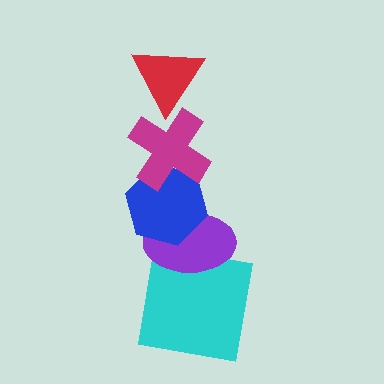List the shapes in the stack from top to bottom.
From top to bottom: the red triangle, the magenta cross, the blue hexagon, the purple ellipse, the cyan square.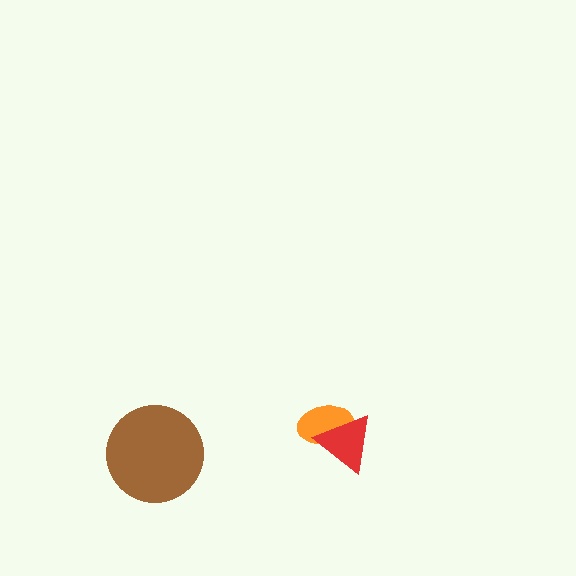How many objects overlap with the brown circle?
0 objects overlap with the brown circle.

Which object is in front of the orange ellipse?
The red triangle is in front of the orange ellipse.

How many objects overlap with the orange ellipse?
1 object overlaps with the orange ellipse.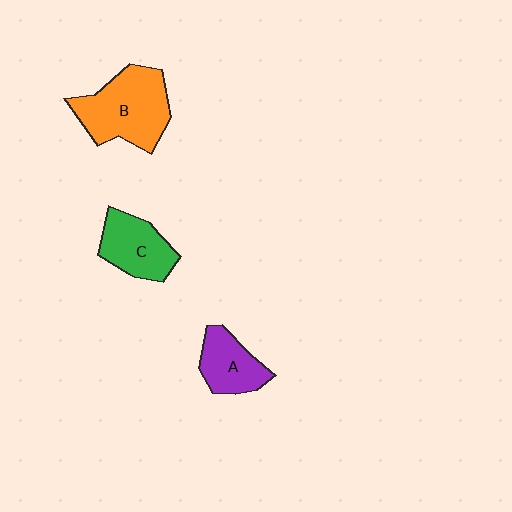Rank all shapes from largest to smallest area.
From largest to smallest: B (orange), C (green), A (purple).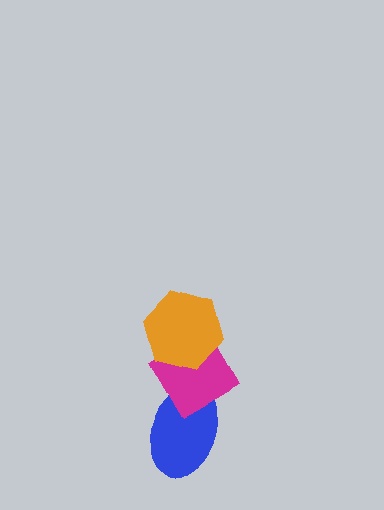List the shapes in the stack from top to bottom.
From top to bottom: the orange hexagon, the magenta diamond, the blue ellipse.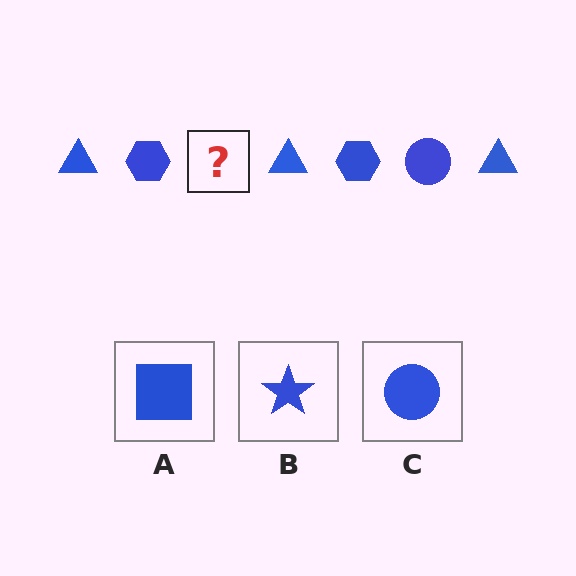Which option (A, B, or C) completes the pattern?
C.